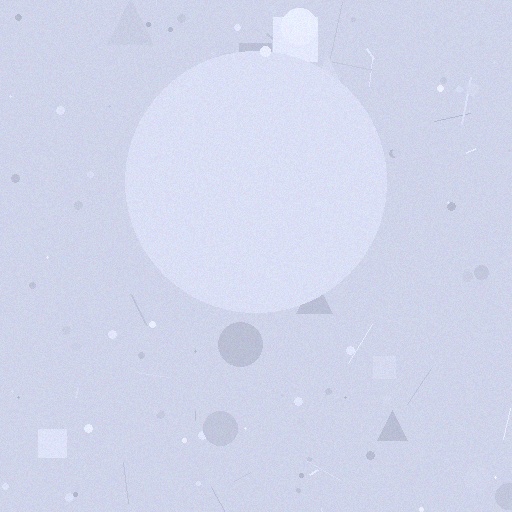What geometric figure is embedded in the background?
A circle is embedded in the background.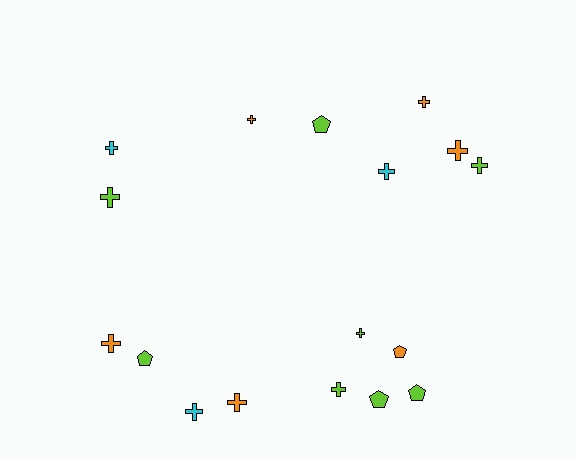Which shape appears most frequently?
Cross, with 12 objects.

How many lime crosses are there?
There are 4 lime crosses.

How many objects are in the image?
There are 17 objects.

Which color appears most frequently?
Lime, with 8 objects.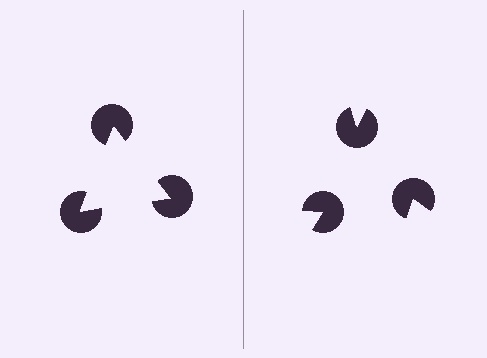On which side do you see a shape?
An illusory triangle appears on the left side. On the right side the wedge cuts are rotated, so no coherent shape forms.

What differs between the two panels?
The pac-man discs are positioned identically on both sides; only the wedge orientations differ. On the left they align to a triangle; on the right they are misaligned.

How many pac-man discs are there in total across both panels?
6 — 3 on each side.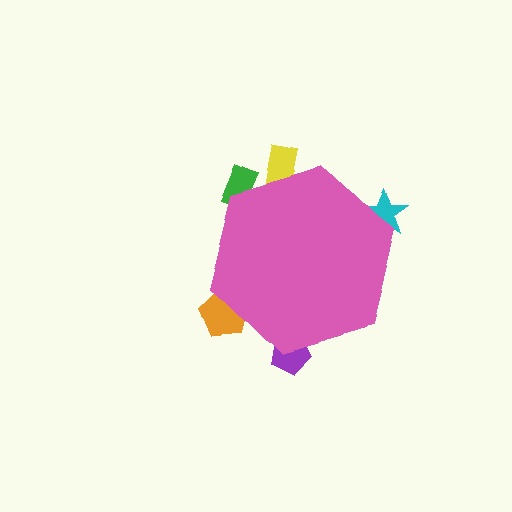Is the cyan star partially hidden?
Yes, the cyan star is partially hidden behind the pink hexagon.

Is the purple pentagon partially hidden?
Yes, the purple pentagon is partially hidden behind the pink hexagon.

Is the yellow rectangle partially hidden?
Yes, the yellow rectangle is partially hidden behind the pink hexagon.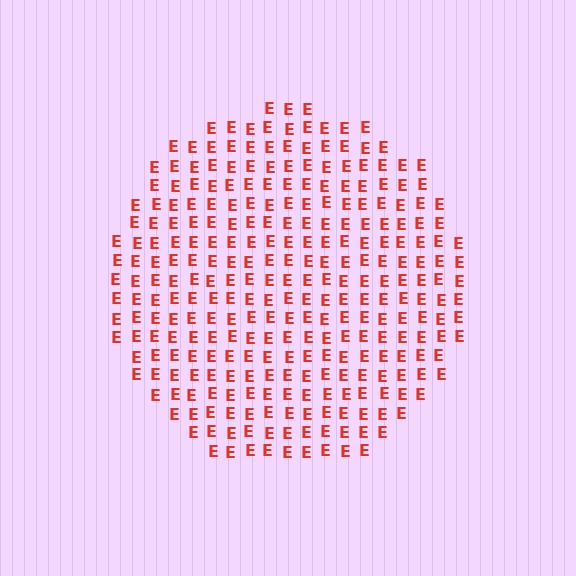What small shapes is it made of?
It is made of small letter E's.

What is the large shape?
The large shape is a circle.